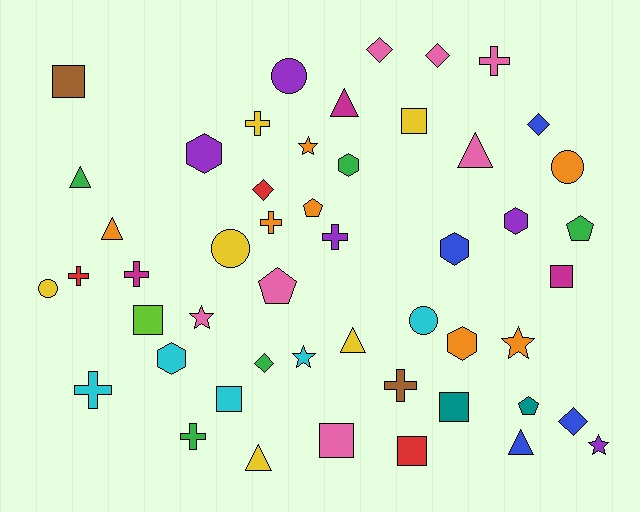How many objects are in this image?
There are 50 objects.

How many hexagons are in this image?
There are 6 hexagons.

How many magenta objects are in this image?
There are 3 magenta objects.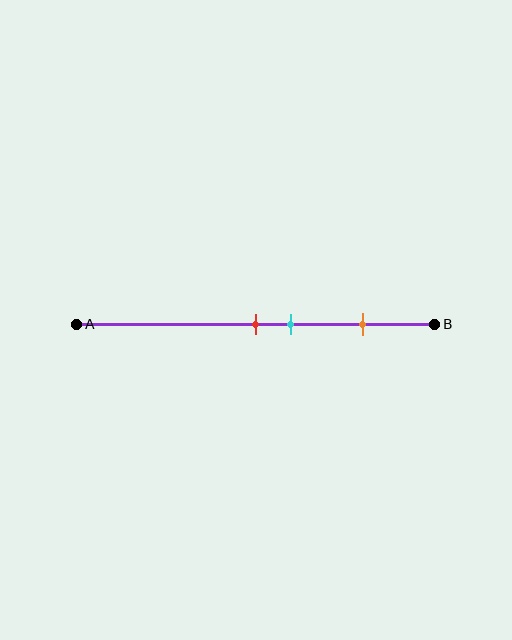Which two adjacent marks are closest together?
The red and cyan marks are the closest adjacent pair.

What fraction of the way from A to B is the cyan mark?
The cyan mark is approximately 60% (0.6) of the way from A to B.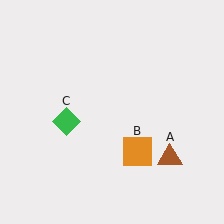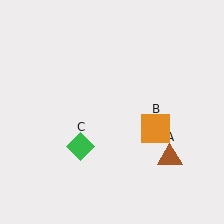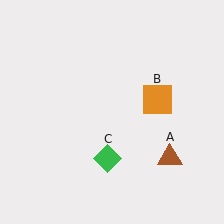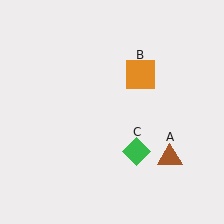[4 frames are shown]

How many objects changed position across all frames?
2 objects changed position: orange square (object B), green diamond (object C).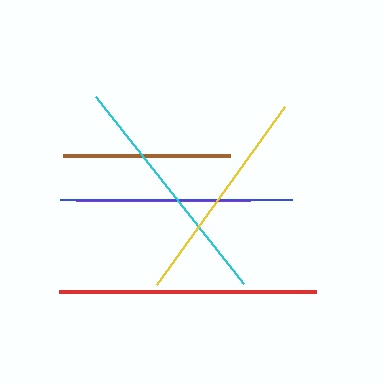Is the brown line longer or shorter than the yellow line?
The yellow line is longer than the brown line.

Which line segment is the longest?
The red line is the longest at approximately 257 pixels.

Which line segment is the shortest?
The brown line is the shortest at approximately 167 pixels.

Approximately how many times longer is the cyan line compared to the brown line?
The cyan line is approximately 1.4 times the length of the brown line.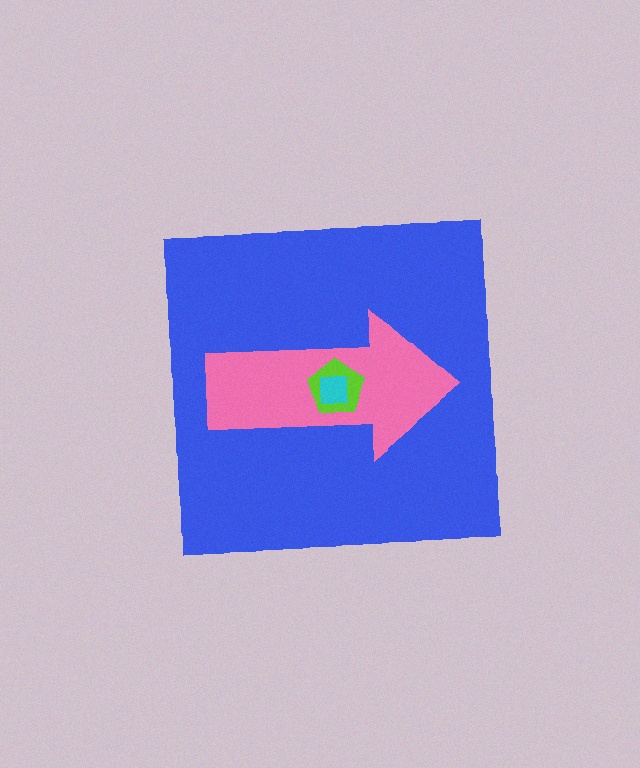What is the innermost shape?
The cyan square.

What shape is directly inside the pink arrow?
The lime pentagon.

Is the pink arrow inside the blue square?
Yes.